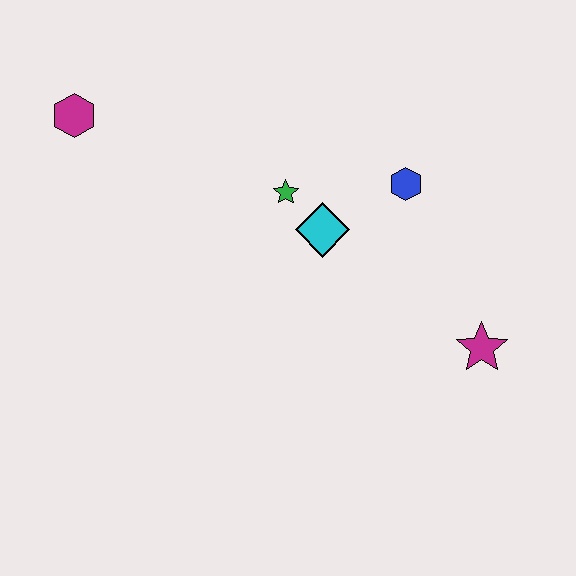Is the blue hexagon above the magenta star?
Yes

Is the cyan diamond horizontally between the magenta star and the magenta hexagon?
Yes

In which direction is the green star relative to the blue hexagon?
The green star is to the left of the blue hexagon.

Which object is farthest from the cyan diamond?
The magenta hexagon is farthest from the cyan diamond.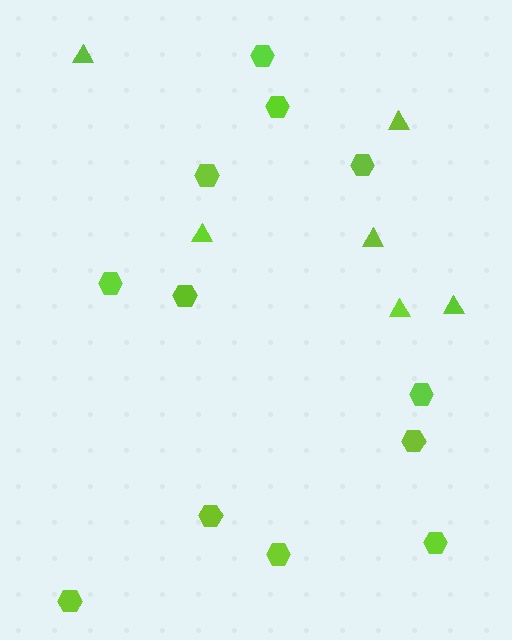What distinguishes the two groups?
There are 2 groups: one group of hexagons (12) and one group of triangles (6).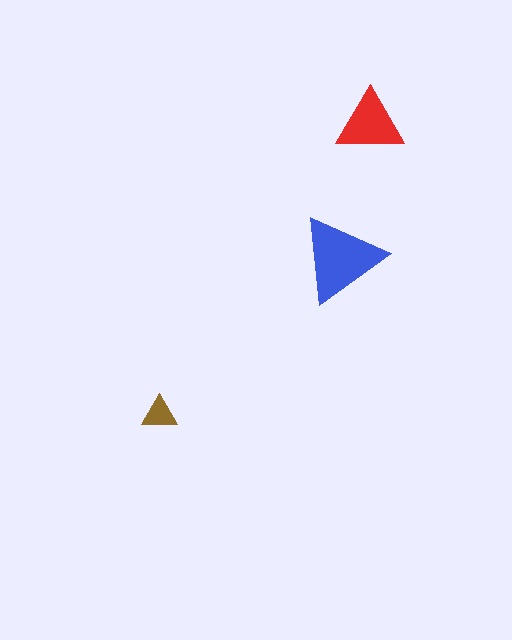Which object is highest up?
The red triangle is topmost.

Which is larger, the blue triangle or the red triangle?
The blue one.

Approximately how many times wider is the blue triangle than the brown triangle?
About 2.5 times wider.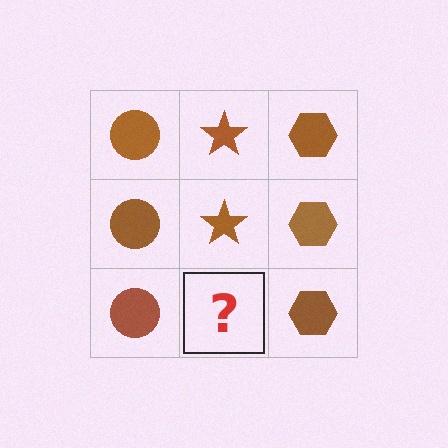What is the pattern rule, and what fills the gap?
The rule is that each column has a consistent shape. The gap should be filled with a brown star.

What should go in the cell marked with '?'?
The missing cell should contain a brown star.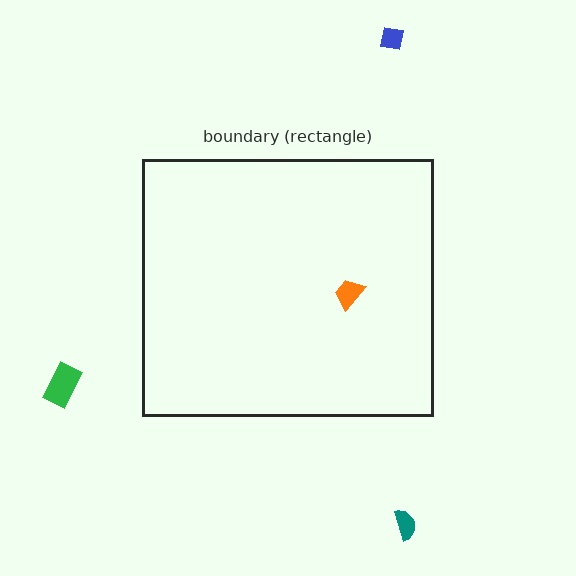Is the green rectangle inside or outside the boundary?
Outside.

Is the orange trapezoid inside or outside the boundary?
Inside.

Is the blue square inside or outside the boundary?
Outside.